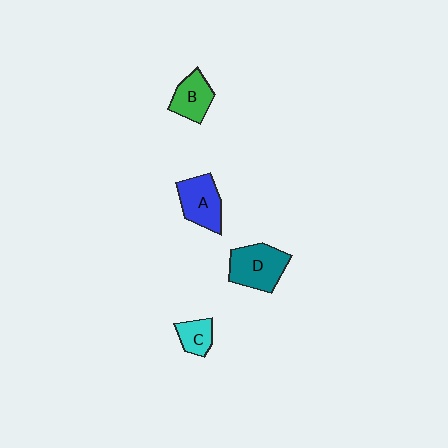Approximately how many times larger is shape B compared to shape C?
Approximately 1.4 times.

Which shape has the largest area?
Shape D (teal).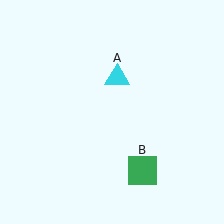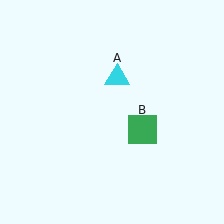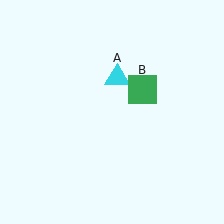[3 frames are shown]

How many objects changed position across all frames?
1 object changed position: green square (object B).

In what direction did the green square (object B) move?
The green square (object B) moved up.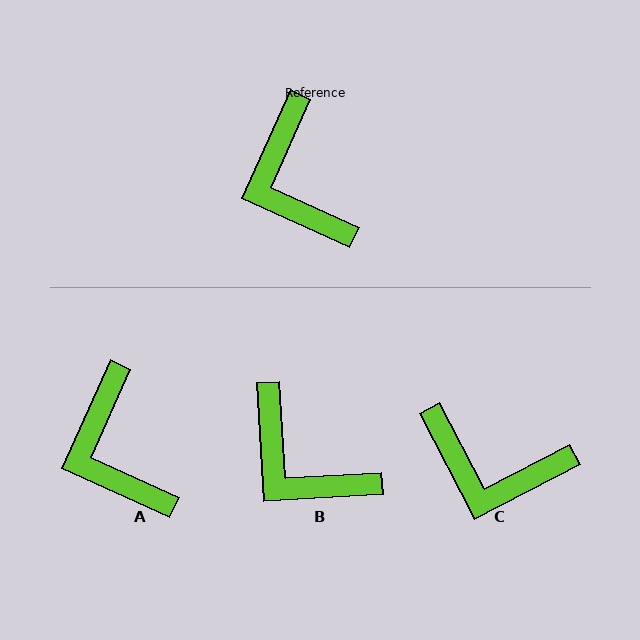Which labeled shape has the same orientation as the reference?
A.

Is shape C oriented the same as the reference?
No, it is off by about 52 degrees.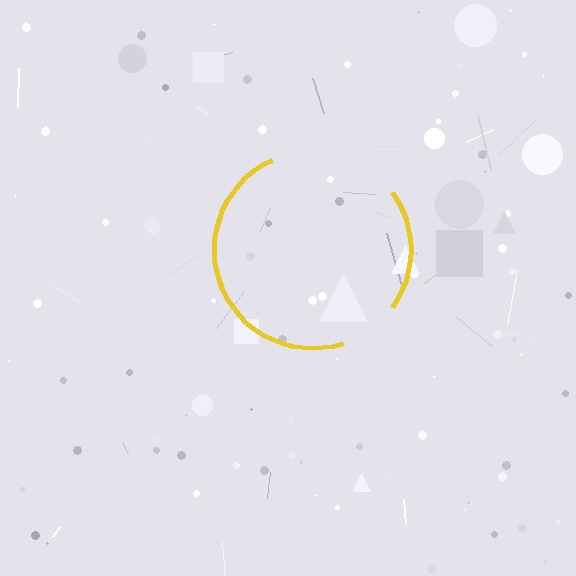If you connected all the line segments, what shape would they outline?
They would outline a circle.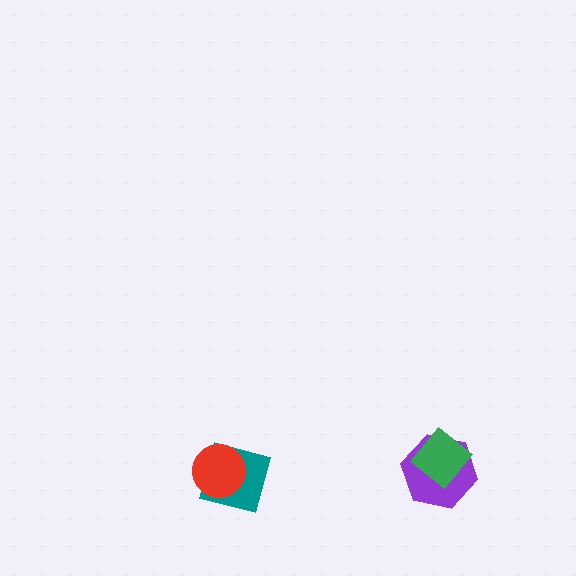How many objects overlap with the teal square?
1 object overlaps with the teal square.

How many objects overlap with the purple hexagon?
1 object overlaps with the purple hexagon.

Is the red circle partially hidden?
No, no other shape covers it.